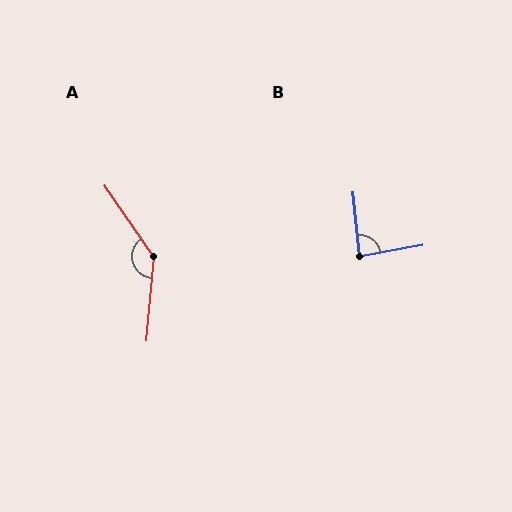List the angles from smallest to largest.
B (86°), A (140°).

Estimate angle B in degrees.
Approximately 86 degrees.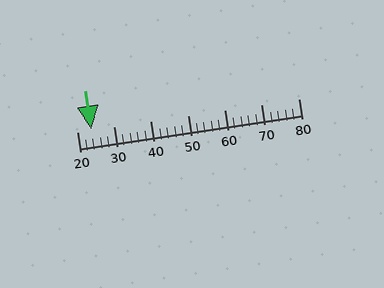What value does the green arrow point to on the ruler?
The green arrow points to approximately 24.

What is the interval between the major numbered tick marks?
The major tick marks are spaced 10 units apart.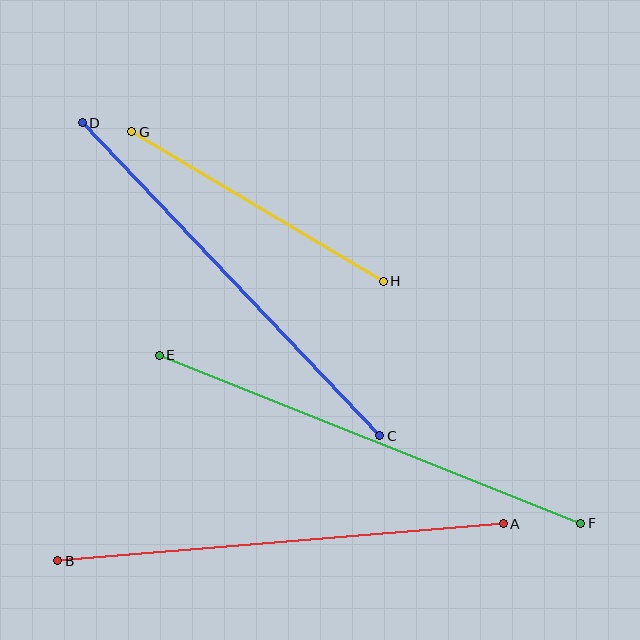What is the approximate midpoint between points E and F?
The midpoint is at approximately (370, 439) pixels.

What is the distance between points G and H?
The distance is approximately 293 pixels.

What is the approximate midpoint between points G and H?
The midpoint is at approximately (258, 207) pixels.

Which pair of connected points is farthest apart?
Points E and F are farthest apart.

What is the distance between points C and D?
The distance is approximately 432 pixels.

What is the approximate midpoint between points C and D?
The midpoint is at approximately (231, 279) pixels.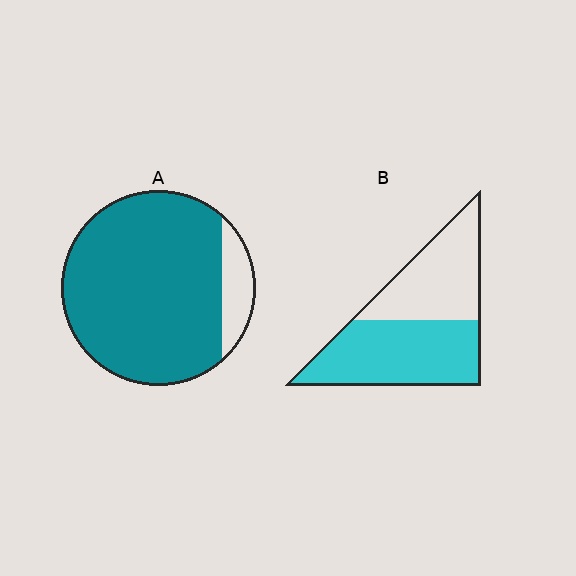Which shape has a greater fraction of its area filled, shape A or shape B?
Shape A.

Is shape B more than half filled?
Yes.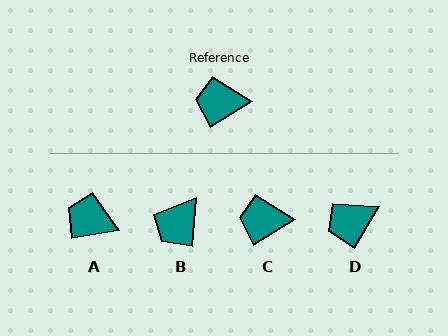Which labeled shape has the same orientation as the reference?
C.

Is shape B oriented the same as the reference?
No, it is off by about 53 degrees.